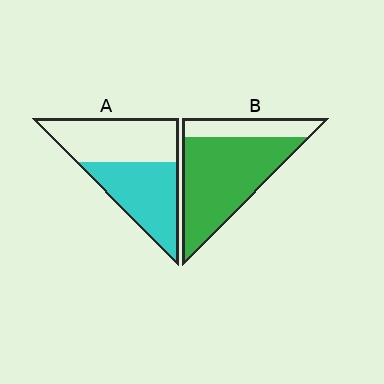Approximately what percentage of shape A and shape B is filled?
A is approximately 50% and B is approximately 75%.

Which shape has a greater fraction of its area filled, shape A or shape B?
Shape B.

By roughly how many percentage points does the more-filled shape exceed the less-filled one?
By roughly 25 percentage points (B over A).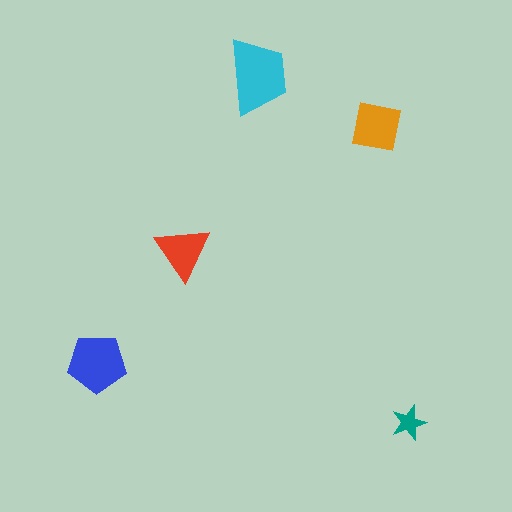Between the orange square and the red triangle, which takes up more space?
The orange square.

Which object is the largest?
The cyan trapezoid.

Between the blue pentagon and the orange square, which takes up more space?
The blue pentagon.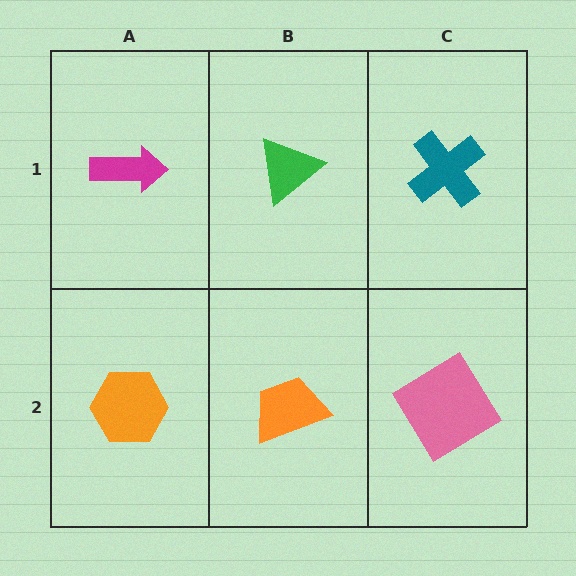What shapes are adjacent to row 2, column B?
A green triangle (row 1, column B), an orange hexagon (row 2, column A), a pink diamond (row 2, column C).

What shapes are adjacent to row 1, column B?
An orange trapezoid (row 2, column B), a magenta arrow (row 1, column A), a teal cross (row 1, column C).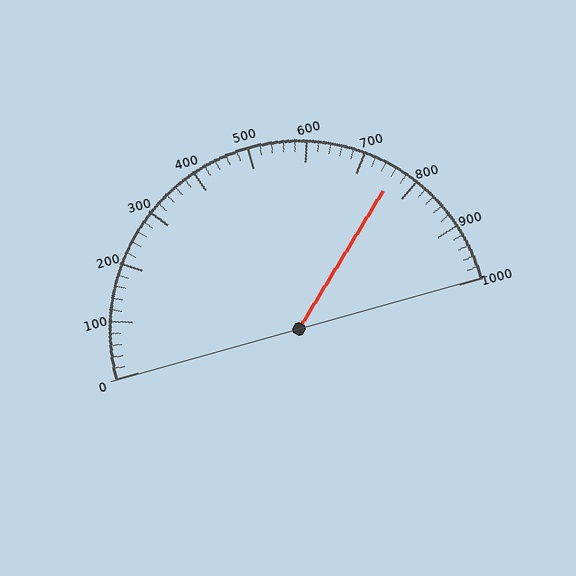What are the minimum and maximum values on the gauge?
The gauge ranges from 0 to 1000.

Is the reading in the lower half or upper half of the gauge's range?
The reading is in the upper half of the range (0 to 1000).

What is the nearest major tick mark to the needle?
The nearest major tick mark is 800.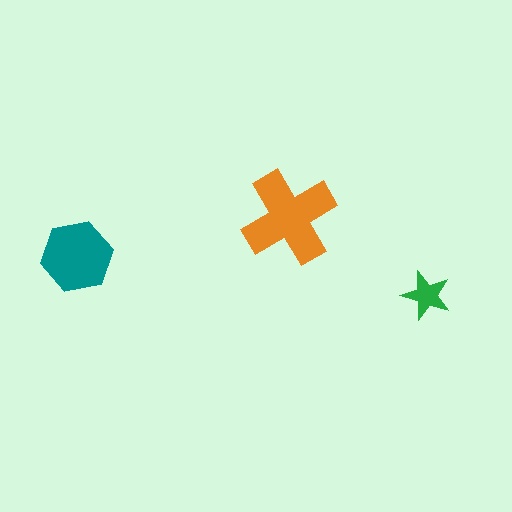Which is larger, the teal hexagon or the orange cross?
The orange cross.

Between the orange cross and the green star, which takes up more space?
The orange cross.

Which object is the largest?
The orange cross.